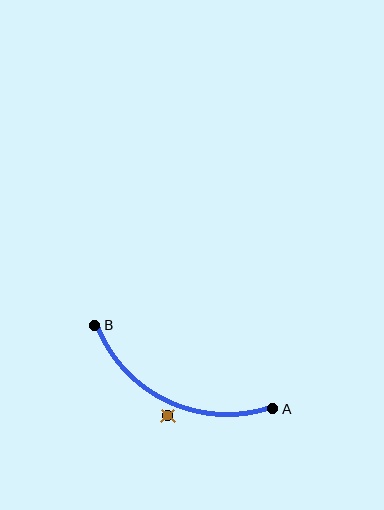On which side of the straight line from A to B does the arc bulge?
The arc bulges below the straight line connecting A and B.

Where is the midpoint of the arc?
The arc midpoint is the point on the curve farthest from the straight line joining A and B. It sits below that line.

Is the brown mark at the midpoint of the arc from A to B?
No — the brown mark does not lie on the arc at all. It sits slightly outside the curve.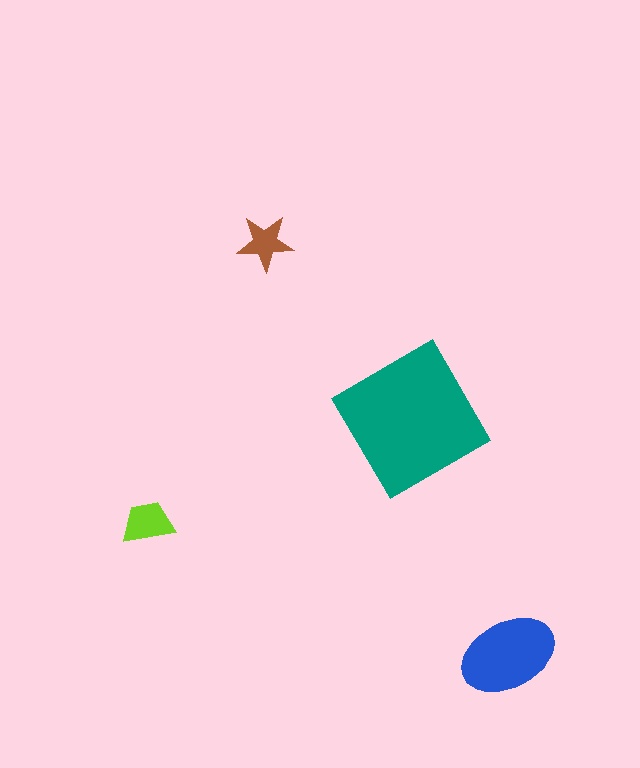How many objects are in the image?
There are 4 objects in the image.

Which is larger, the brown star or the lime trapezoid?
The lime trapezoid.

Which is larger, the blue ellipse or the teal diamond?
The teal diamond.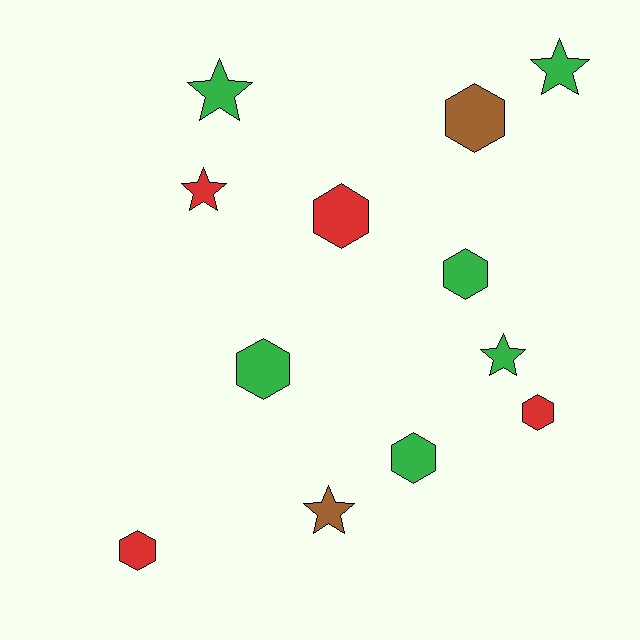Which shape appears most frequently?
Hexagon, with 7 objects.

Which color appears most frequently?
Green, with 6 objects.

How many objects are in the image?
There are 12 objects.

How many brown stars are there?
There is 1 brown star.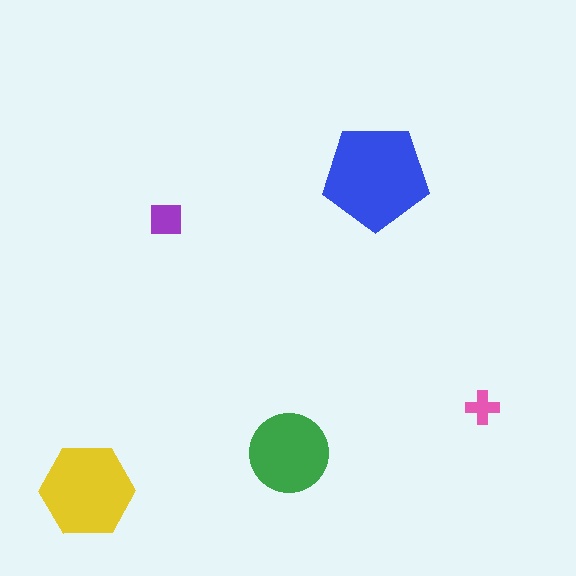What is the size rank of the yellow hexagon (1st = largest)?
2nd.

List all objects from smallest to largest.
The pink cross, the purple square, the green circle, the yellow hexagon, the blue pentagon.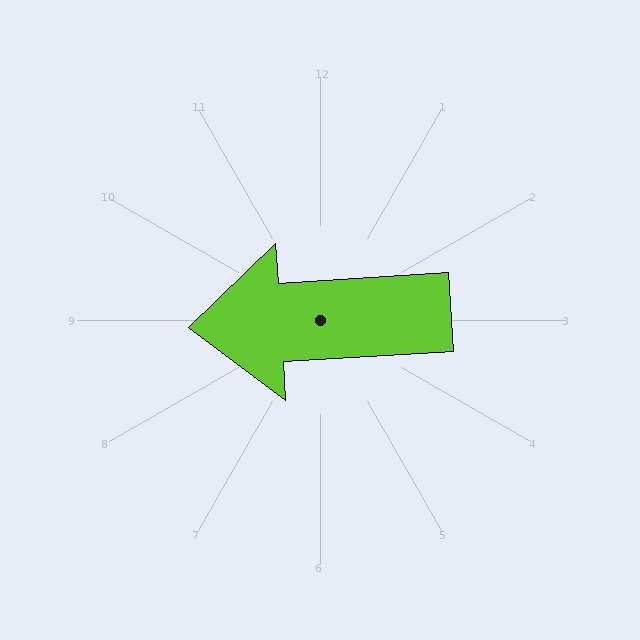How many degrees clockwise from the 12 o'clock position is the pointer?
Approximately 267 degrees.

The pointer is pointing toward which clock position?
Roughly 9 o'clock.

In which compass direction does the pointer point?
West.